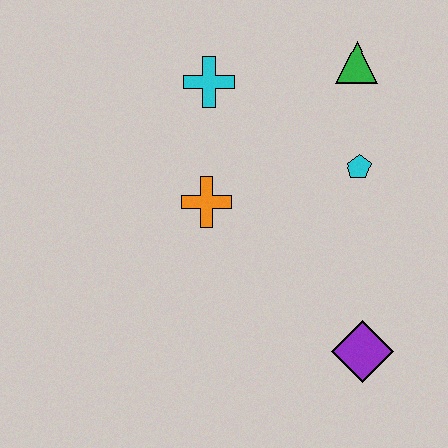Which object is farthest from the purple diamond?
The cyan cross is farthest from the purple diamond.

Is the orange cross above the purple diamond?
Yes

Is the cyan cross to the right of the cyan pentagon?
No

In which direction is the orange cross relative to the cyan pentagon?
The orange cross is to the left of the cyan pentagon.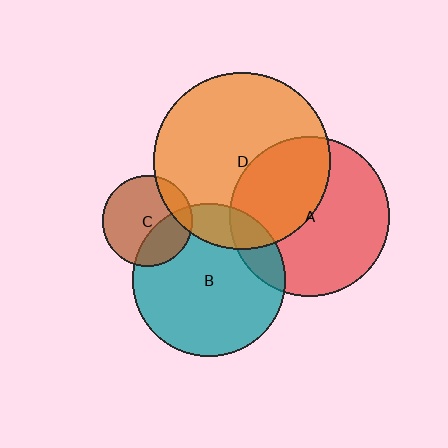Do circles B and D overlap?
Yes.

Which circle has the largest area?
Circle D (orange).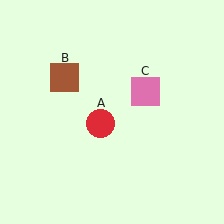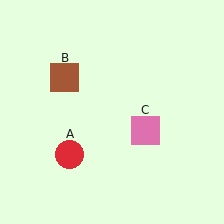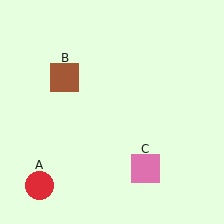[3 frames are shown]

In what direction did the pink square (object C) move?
The pink square (object C) moved down.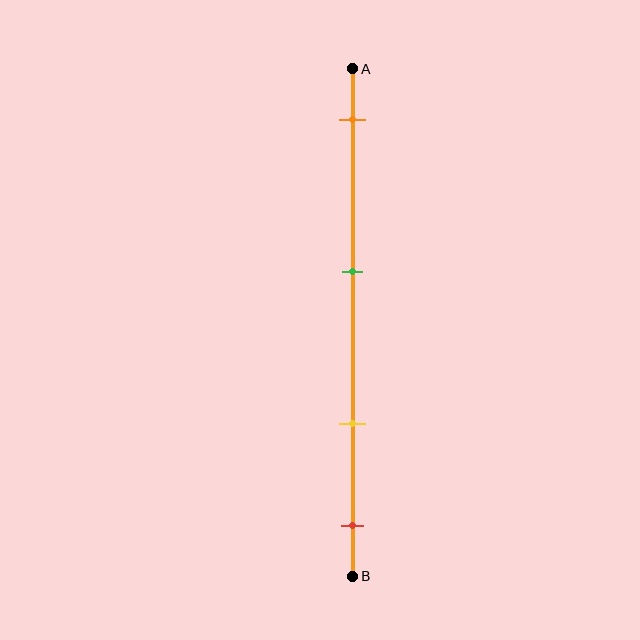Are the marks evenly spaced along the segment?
No, the marks are not evenly spaced.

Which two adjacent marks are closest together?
The yellow and red marks are the closest adjacent pair.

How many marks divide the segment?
There are 4 marks dividing the segment.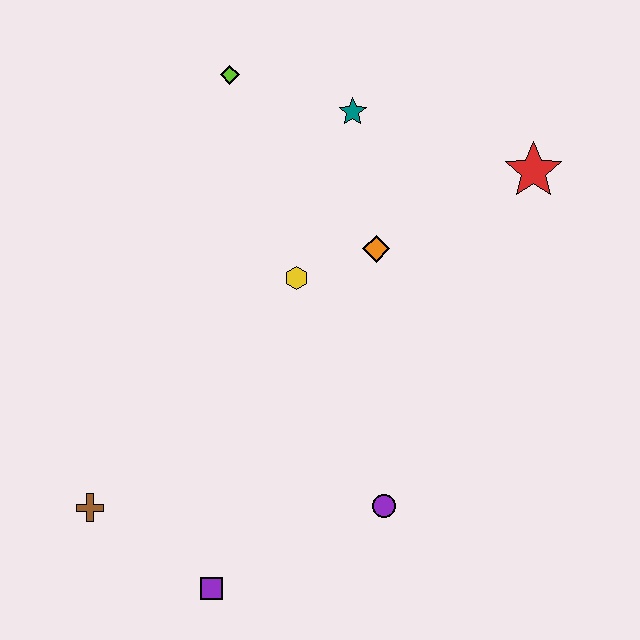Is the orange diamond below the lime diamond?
Yes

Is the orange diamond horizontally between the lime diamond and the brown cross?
No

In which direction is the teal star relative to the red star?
The teal star is to the left of the red star.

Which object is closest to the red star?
The orange diamond is closest to the red star.